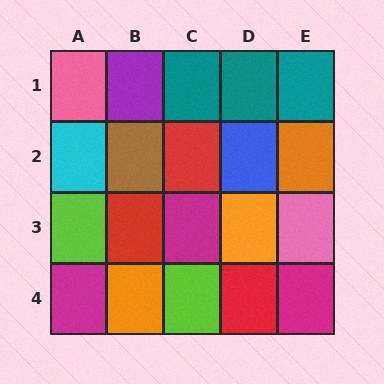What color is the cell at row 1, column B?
Purple.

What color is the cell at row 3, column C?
Magenta.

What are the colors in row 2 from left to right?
Cyan, brown, red, blue, orange.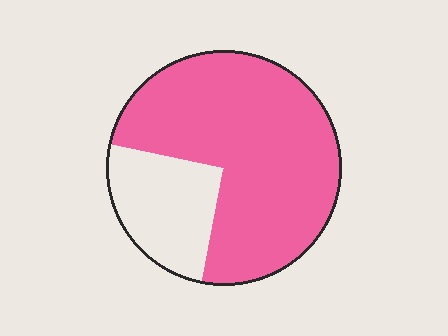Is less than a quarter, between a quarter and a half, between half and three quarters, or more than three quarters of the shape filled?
Between half and three quarters.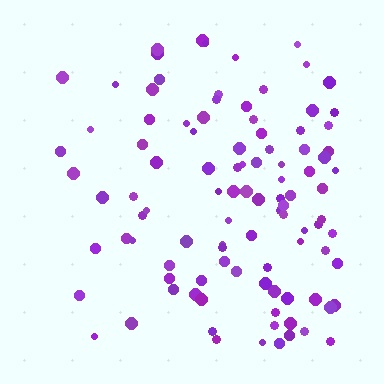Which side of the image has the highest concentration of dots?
The right.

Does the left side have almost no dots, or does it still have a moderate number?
Still a moderate number, just noticeably fewer than the right.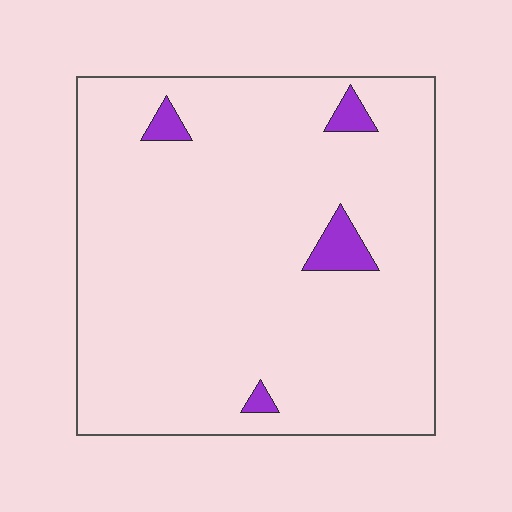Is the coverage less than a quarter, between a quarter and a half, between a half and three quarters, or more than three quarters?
Less than a quarter.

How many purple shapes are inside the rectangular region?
4.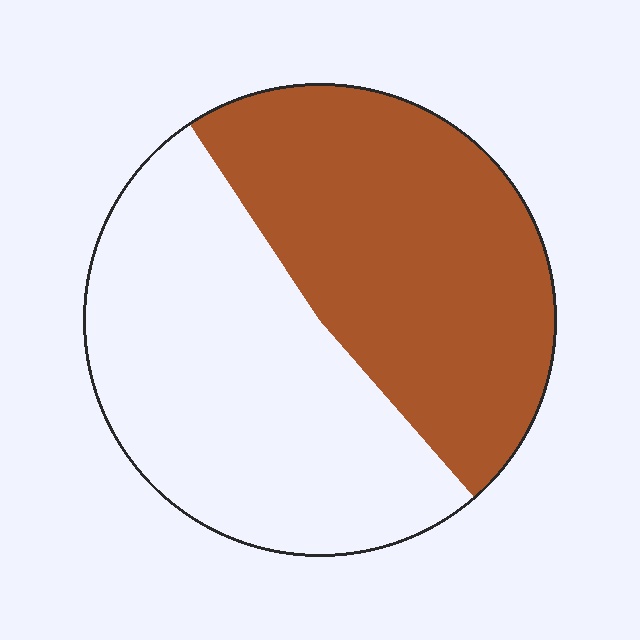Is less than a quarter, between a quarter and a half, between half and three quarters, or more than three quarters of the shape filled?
Between a quarter and a half.